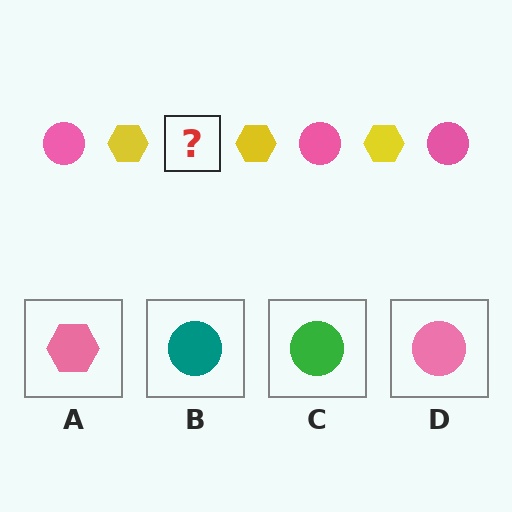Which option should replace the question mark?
Option D.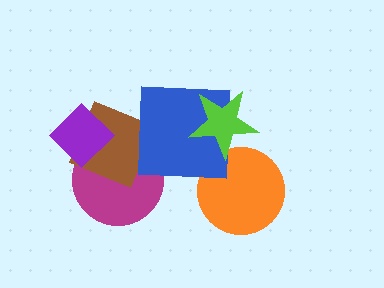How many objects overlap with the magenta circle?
2 objects overlap with the magenta circle.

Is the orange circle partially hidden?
Yes, it is partially covered by another shape.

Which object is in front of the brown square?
The purple diamond is in front of the brown square.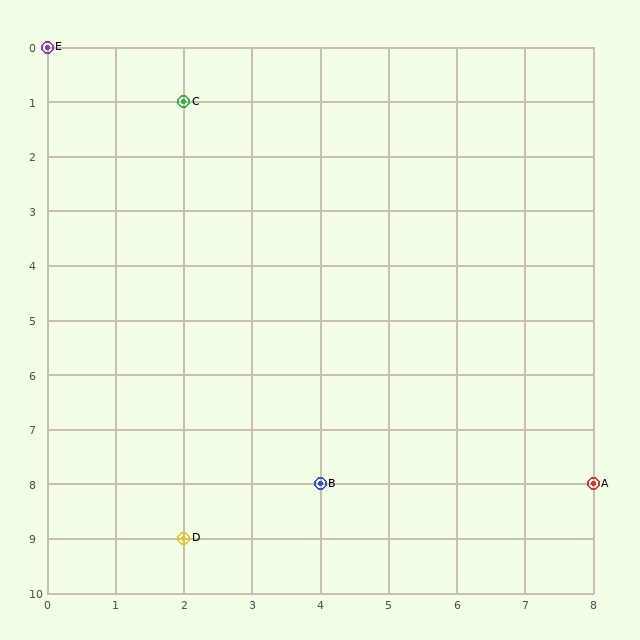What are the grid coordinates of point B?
Point B is at grid coordinates (4, 8).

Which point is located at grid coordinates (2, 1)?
Point C is at (2, 1).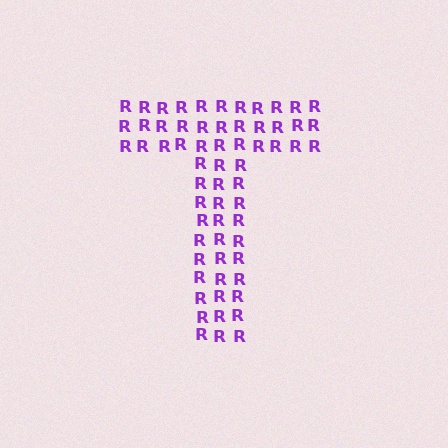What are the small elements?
The small elements are letter R's.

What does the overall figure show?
The overall figure shows the letter T.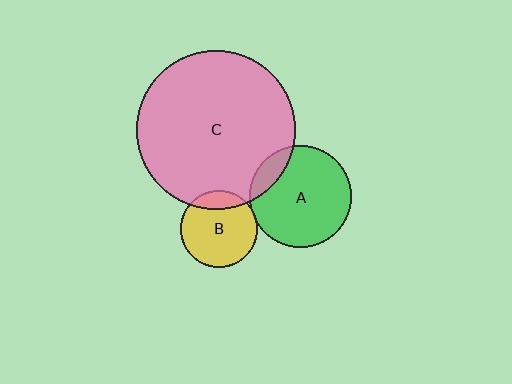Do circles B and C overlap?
Yes.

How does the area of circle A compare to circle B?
Approximately 1.8 times.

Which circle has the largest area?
Circle C (pink).